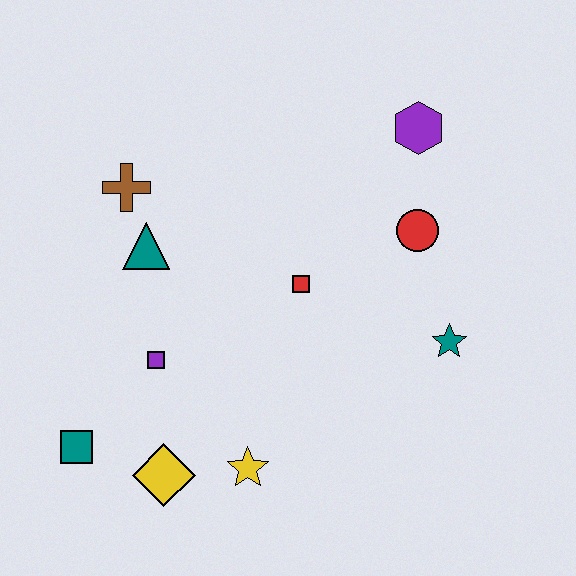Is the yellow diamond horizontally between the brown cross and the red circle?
Yes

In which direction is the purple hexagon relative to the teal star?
The purple hexagon is above the teal star.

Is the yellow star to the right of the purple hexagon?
No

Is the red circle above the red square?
Yes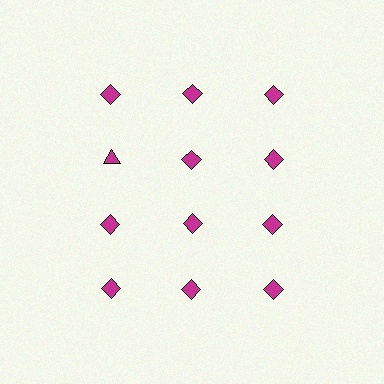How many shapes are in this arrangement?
There are 12 shapes arranged in a grid pattern.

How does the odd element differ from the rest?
It has a different shape: triangle instead of diamond.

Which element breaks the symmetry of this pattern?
The magenta triangle in the second row, leftmost column breaks the symmetry. All other shapes are magenta diamonds.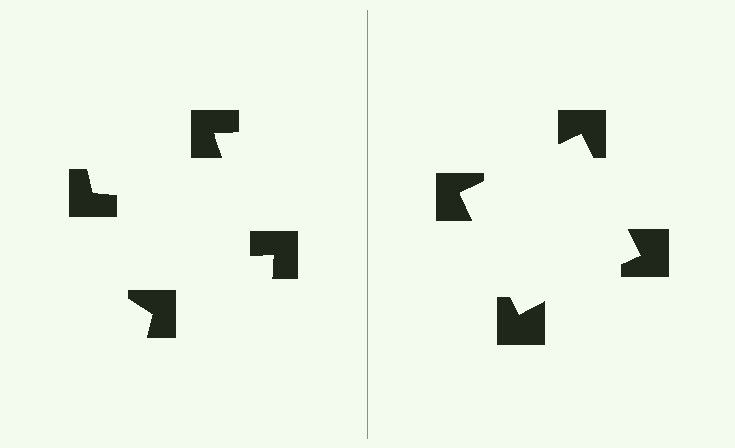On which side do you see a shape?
An illusory square appears on the right side. On the left side the wedge cuts are rotated, so no coherent shape forms.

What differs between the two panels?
The notched squares are positioned identically on both sides; only the wedge orientations differ. On the right they align to a square; on the left they are misaligned.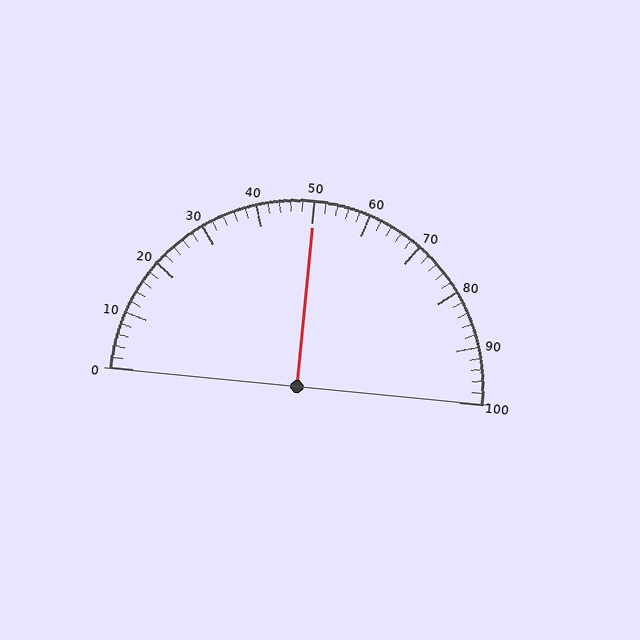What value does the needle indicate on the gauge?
The needle indicates approximately 50.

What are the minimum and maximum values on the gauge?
The gauge ranges from 0 to 100.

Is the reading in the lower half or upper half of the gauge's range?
The reading is in the upper half of the range (0 to 100).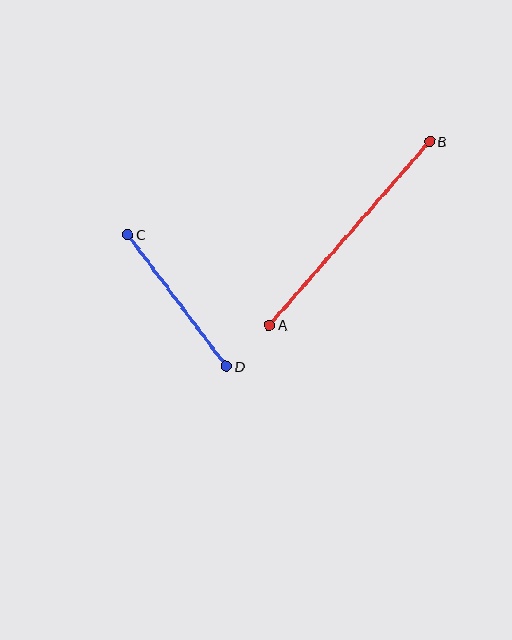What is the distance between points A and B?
The distance is approximately 244 pixels.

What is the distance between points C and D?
The distance is approximately 164 pixels.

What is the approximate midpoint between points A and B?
The midpoint is at approximately (350, 233) pixels.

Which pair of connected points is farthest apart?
Points A and B are farthest apart.